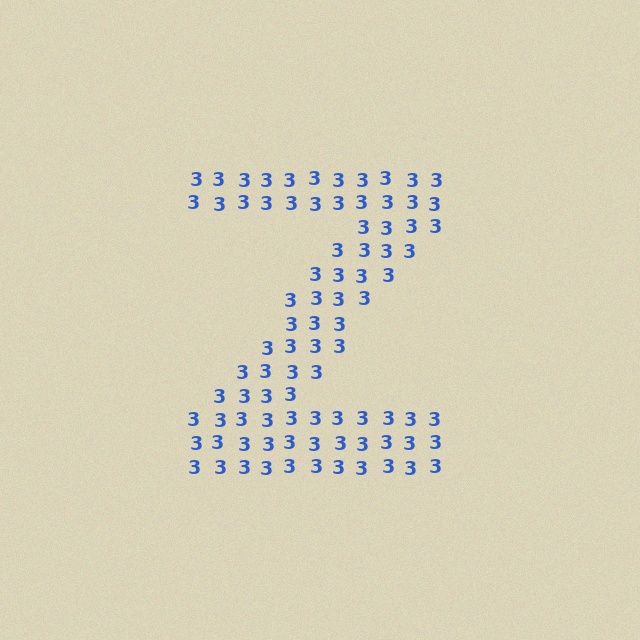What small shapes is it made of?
It is made of small digit 3's.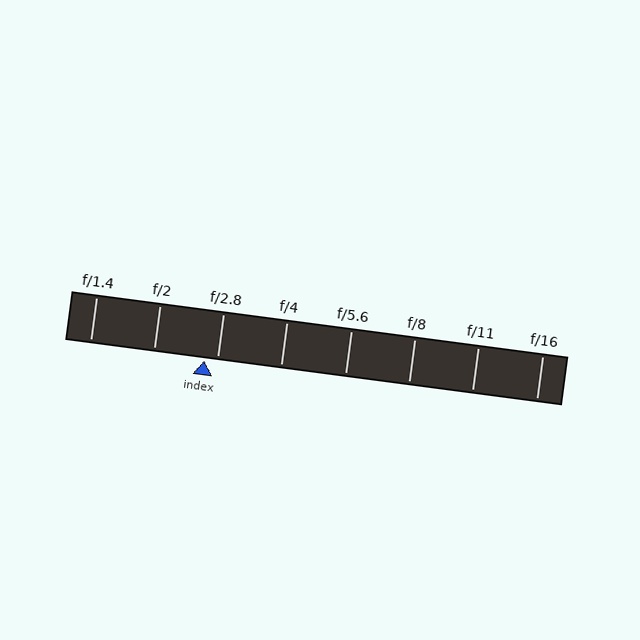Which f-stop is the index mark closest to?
The index mark is closest to f/2.8.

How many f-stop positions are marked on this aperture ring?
There are 8 f-stop positions marked.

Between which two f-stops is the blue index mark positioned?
The index mark is between f/2 and f/2.8.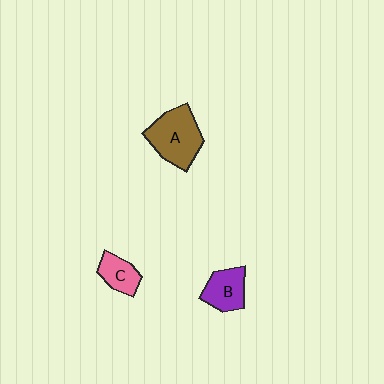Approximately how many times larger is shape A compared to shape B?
Approximately 1.6 times.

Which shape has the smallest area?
Shape C (pink).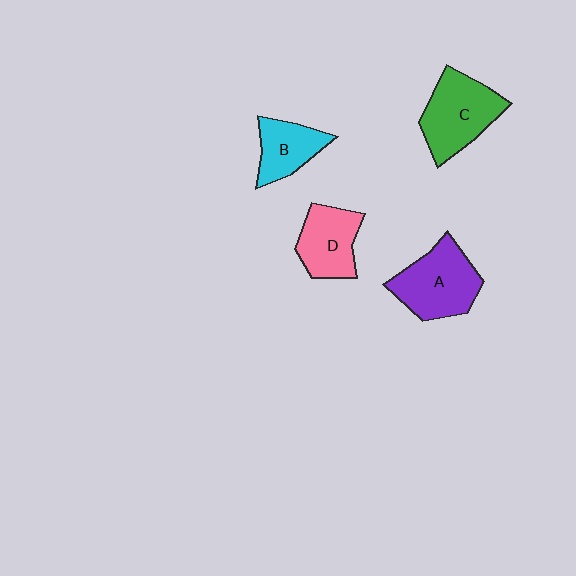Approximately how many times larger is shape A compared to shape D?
Approximately 1.3 times.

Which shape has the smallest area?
Shape B (cyan).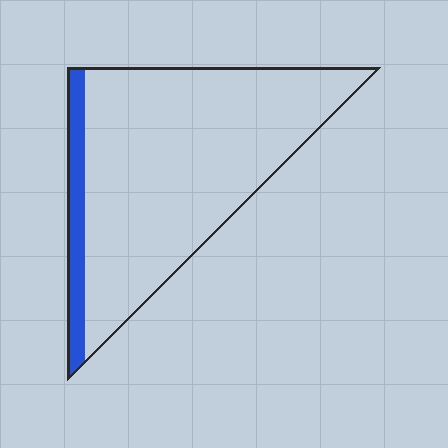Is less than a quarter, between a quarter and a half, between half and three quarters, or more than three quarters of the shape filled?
Less than a quarter.